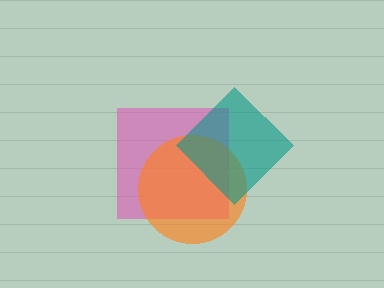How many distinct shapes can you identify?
There are 3 distinct shapes: a pink square, an orange circle, a teal diamond.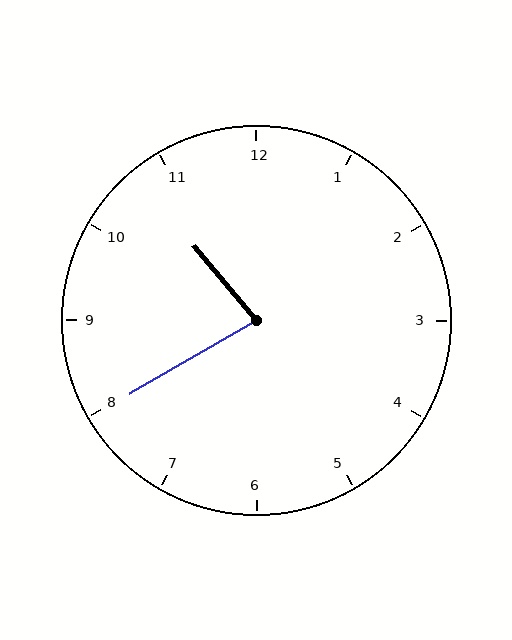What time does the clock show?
10:40.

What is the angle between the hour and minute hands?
Approximately 80 degrees.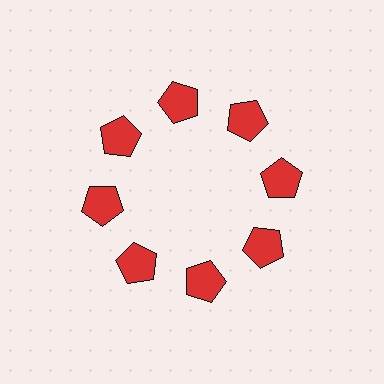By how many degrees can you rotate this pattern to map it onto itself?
The pattern maps onto itself every 45 degrees of rotation.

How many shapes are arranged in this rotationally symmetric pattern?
There are 8 shapes, arranged in 8 groups of 1.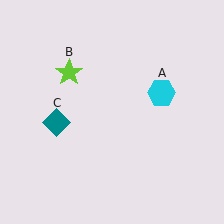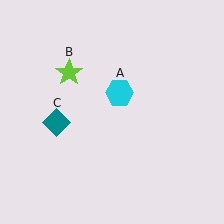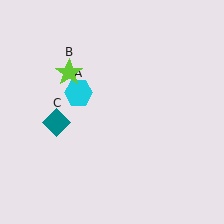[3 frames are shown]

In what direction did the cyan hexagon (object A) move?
The cyan hexagon (object A) moved left.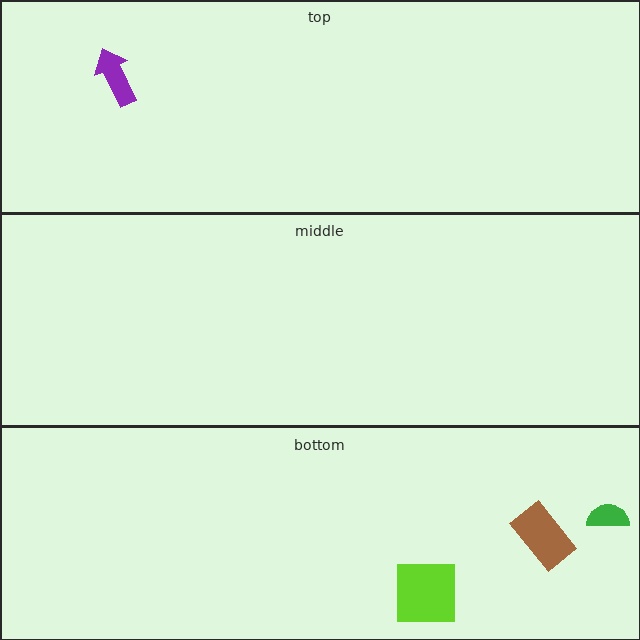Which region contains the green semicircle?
The bottom region.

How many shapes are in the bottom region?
3.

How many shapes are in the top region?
1.